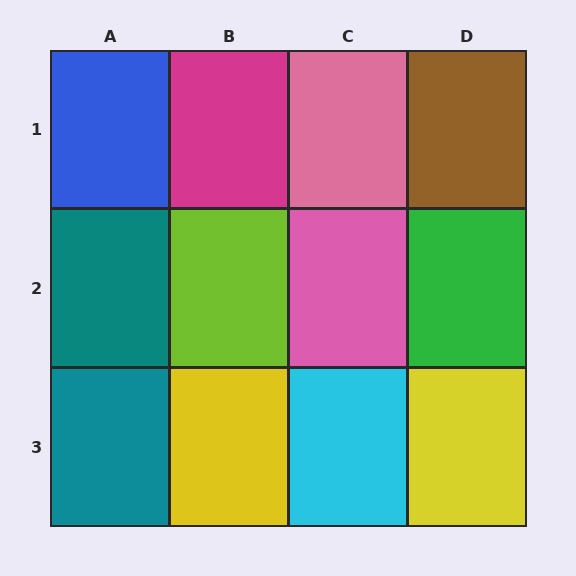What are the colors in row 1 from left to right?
Blue, magenta, pink, brown.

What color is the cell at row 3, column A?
Teal.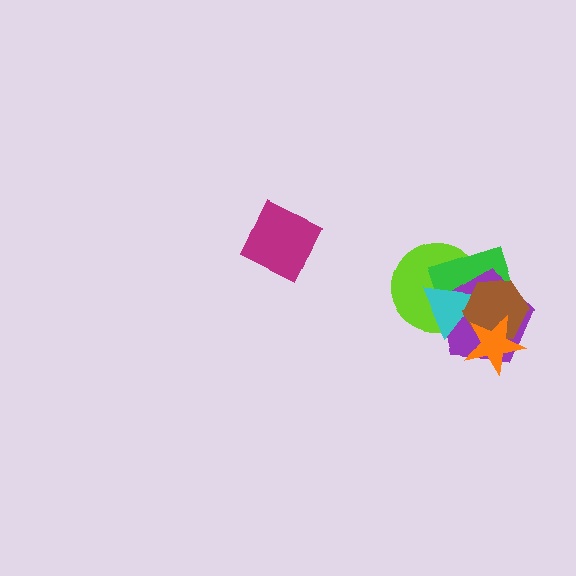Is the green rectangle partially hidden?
Yes, it is partially covered by another shape.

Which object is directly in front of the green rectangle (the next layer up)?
The purple pentagon is directly in front of the green rectangle.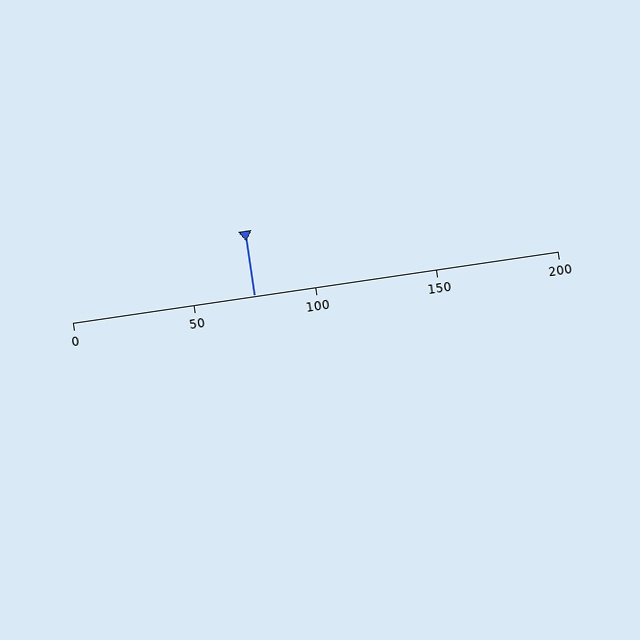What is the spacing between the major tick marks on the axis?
The major ticks are spaced 50 apart.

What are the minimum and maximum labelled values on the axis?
The axis runs from 0 to 200.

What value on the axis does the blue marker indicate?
The marker indicates approximately 75.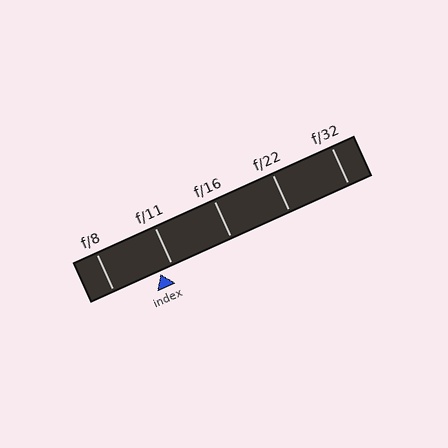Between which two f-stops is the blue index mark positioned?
The index mark is between f/8 and f/11.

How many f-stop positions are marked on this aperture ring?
There are 5 f-stop positions marked.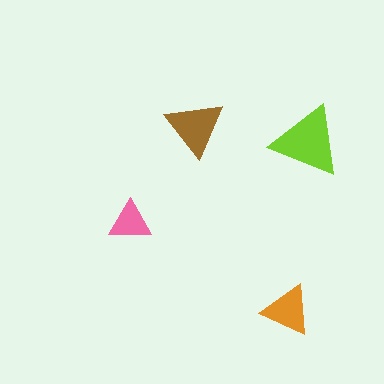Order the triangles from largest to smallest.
the lime one, the brown one, the orange one, the pink one.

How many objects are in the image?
There are 4 objects in the image.